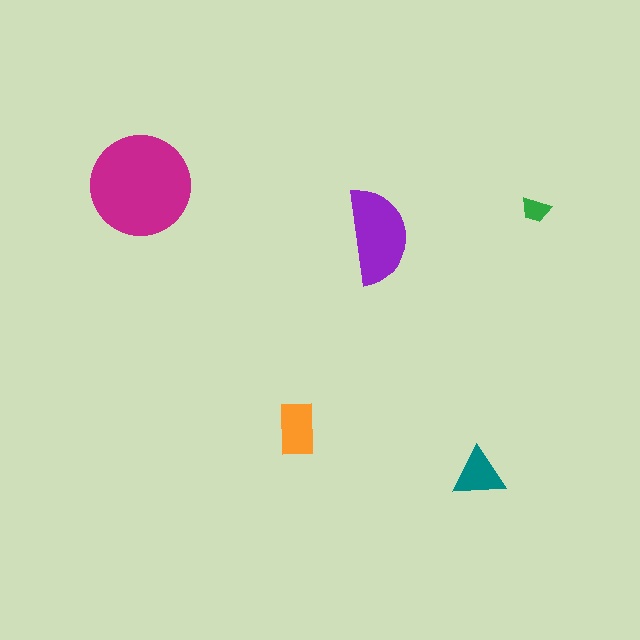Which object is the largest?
The magenta circle.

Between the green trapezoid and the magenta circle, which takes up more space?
The magenta circle.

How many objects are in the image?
There are 5 objects in the image.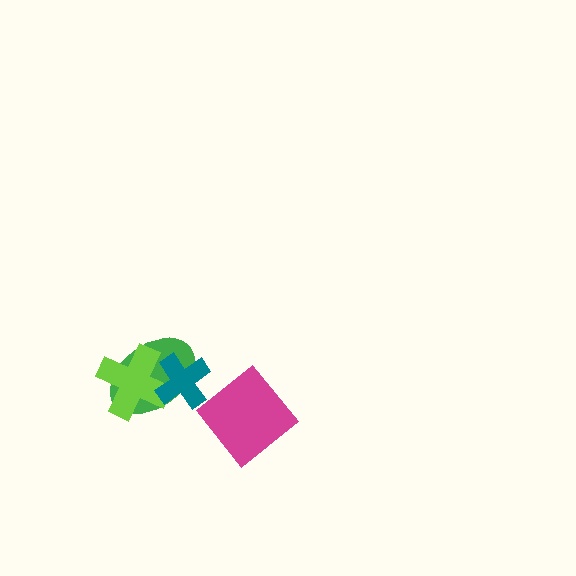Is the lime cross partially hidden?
Yes, it is partially covered by another shape.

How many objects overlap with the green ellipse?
2 objects overlap with the green ellipse.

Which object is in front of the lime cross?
The teal cross is in front of the lime cross.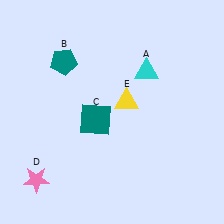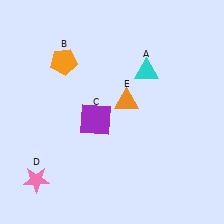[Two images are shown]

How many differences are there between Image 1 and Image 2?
There are 3 differences between the two images.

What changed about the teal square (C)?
In Image 1, C is teal. In Image 2, it changed to purple.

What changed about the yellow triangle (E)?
In Image 1, E is yellow. In Image 2, it changed to orange.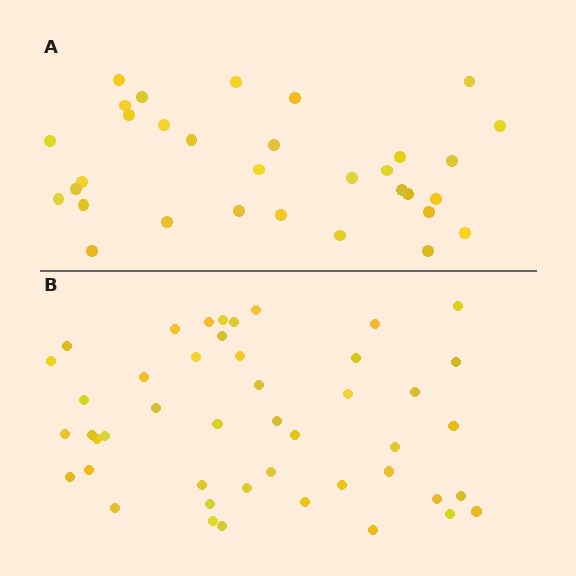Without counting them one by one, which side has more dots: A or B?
Region B (the bottom region) has more dots.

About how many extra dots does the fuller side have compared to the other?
Region B has approximately 15 more dots than region A.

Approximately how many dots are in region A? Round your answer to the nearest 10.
About 30 dots. (The exact count is 32, which rounds to 30.)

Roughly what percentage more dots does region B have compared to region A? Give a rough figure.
About 45% more.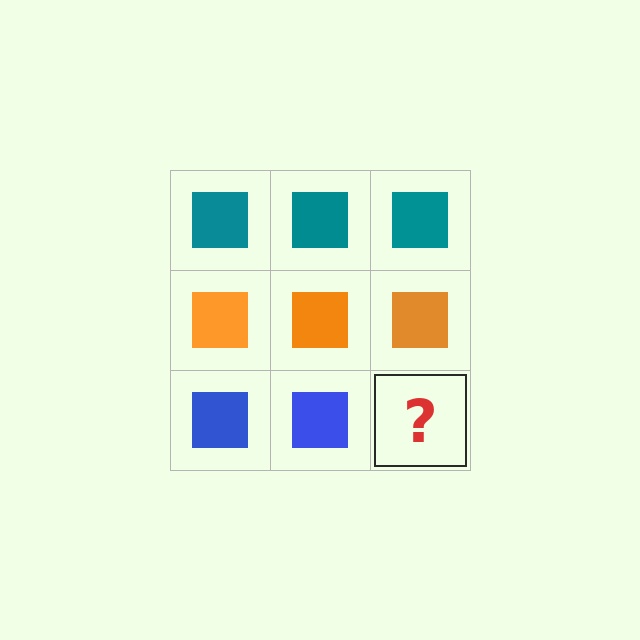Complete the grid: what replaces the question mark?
The question mark should be replaced with a blue square.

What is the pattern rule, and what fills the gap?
The rule is that each row has a consistent color. The gap should be filled with a blue square.